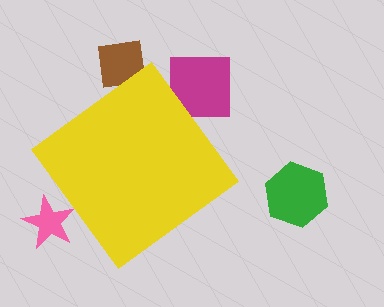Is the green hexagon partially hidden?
No, the green hexagon is fully visible.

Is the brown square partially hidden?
Yes, the brown square is partially hidden behind the yellow diamond.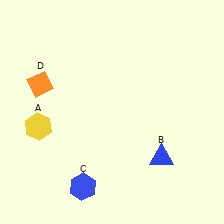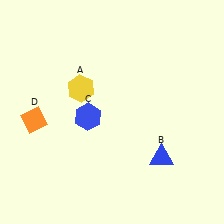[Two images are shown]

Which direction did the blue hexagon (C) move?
The blue hexagon (C) moved up.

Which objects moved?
The objects that moved are: the yellow hexagon (A), the blue hexagon (C), the orange diamond (D).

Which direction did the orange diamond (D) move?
The orange diamond (D) moved down.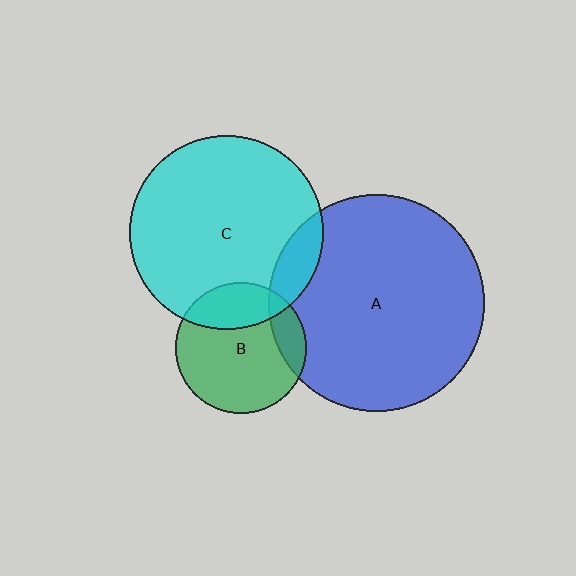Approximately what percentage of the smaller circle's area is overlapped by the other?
Approximately 10%.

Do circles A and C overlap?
Yes.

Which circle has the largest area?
Circle A (blue).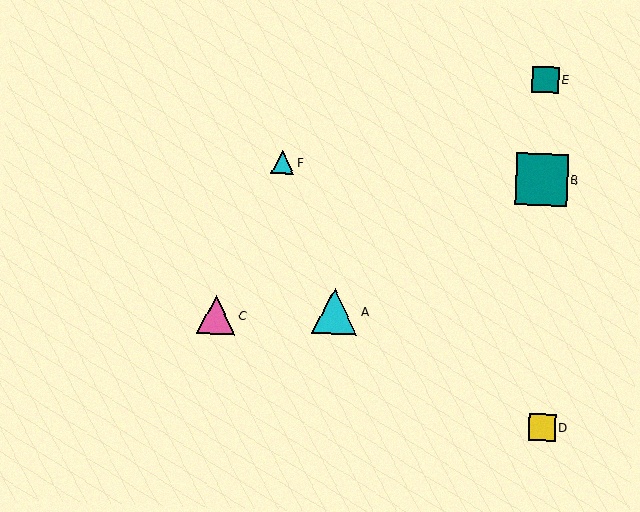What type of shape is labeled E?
Shape E is a teal square.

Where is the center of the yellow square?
The center of the yellow square is at (542, 427).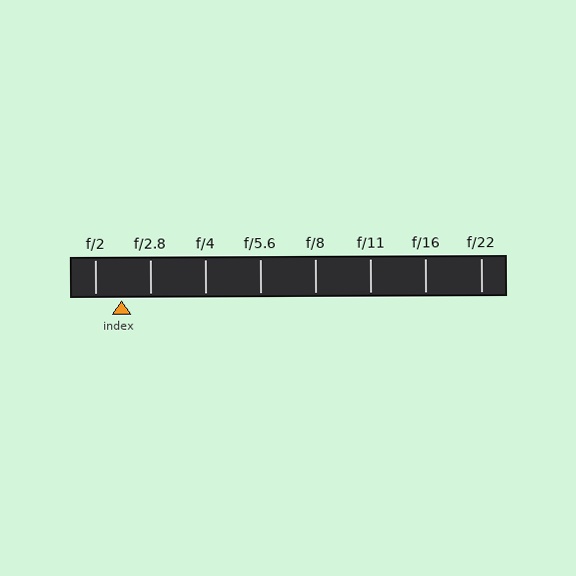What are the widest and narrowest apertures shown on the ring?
The widest aperture shown is f/2 and the narrowest is f/22.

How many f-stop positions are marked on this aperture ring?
There are 8 f-stop positions marked.